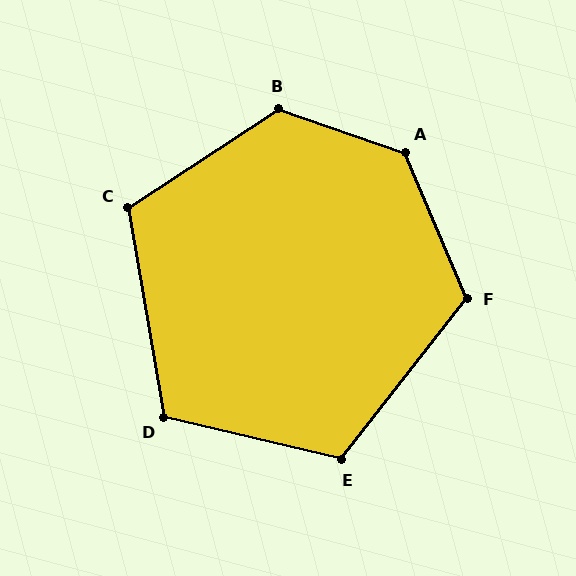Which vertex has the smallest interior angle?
D, at approximately 113 degrees.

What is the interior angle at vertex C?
Approximately 114 degrees (obtuse).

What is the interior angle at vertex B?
Approximately 128 degrees (obtuse).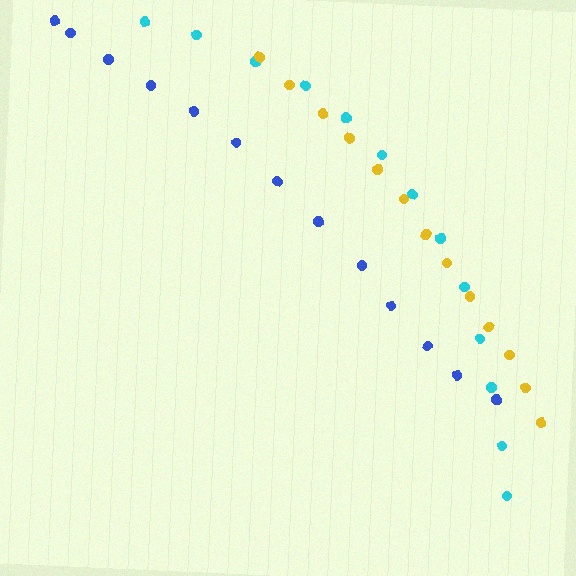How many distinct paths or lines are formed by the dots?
There are 3 distinct paths.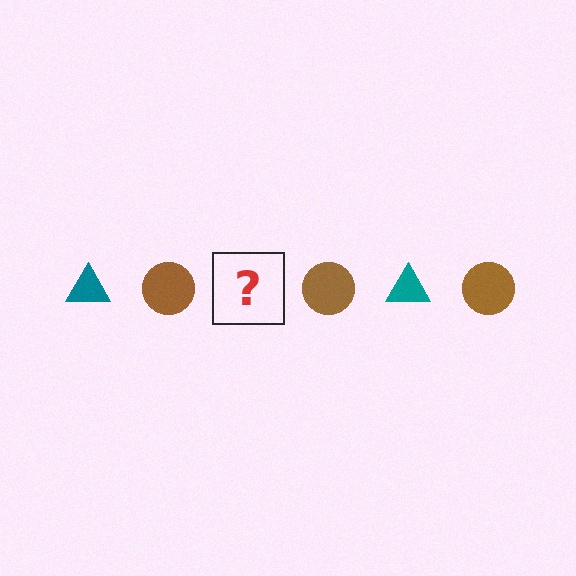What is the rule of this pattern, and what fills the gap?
The rule is that the pattern alternates between teal triangle and brown circle. The gap should be filled with a teal triangle.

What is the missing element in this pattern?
The missing element is a teal triangle.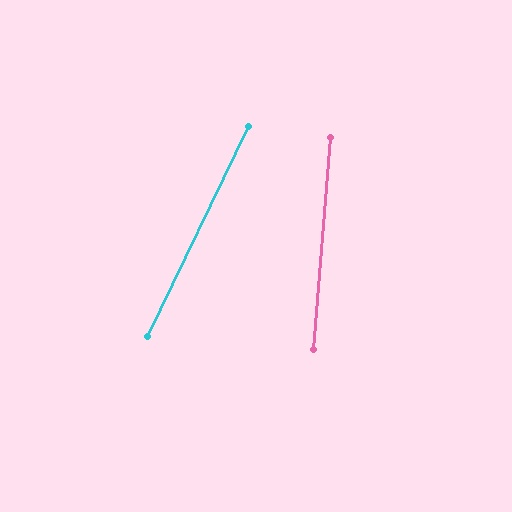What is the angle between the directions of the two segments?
Approximately 21 degrees.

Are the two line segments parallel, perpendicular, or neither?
Neither parallel nor perpendicular — they differ by about 21°.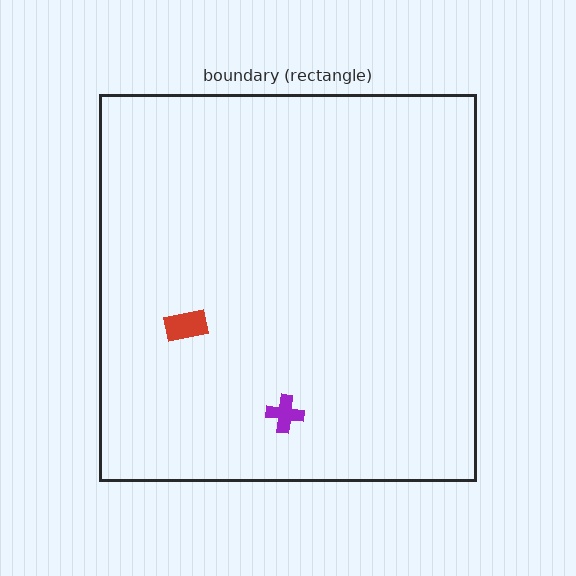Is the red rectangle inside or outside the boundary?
Inside.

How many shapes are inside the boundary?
2 inside, 0 outside.